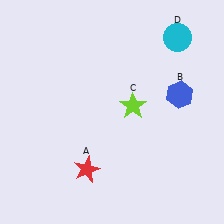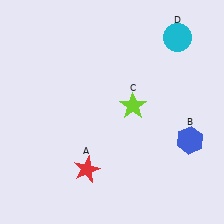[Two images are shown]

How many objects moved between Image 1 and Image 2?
1 object moved between the two images.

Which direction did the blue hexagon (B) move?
The blue hexagon (B) moved down.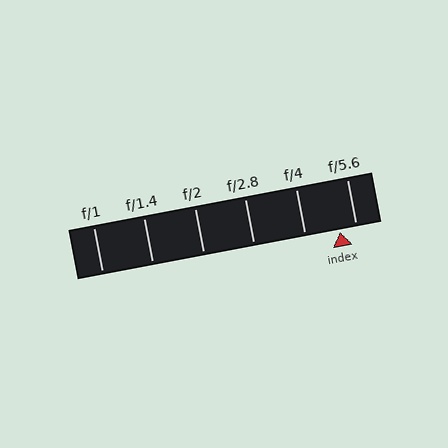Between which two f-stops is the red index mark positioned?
The index mark is between f/4 and f/5.6.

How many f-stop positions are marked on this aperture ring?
There are 6 f-stop positions marked.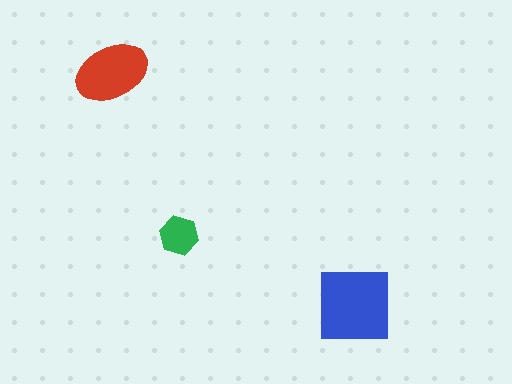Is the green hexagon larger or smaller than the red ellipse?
Smaller.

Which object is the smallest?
The green hexagon.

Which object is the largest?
The blue square.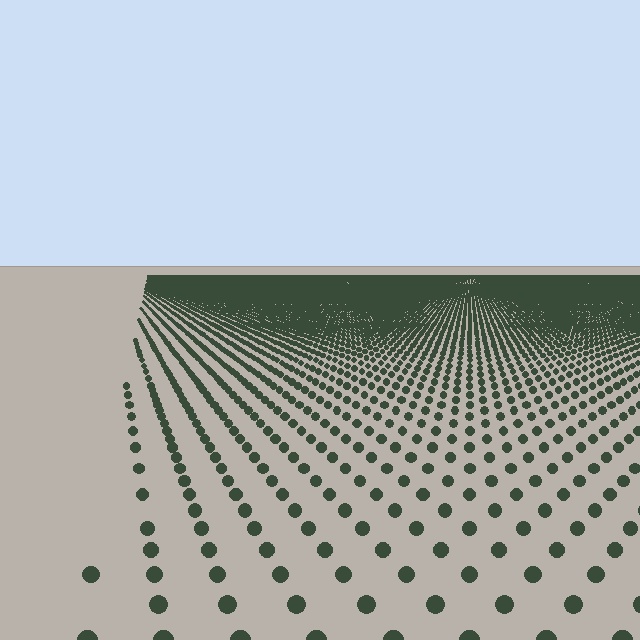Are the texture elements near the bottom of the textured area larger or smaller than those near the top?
Larger. Near the bottom, elements are closer to the viewer and appear at a bigger on-screen size.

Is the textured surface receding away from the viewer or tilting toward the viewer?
The surface is receding away from the viewer. Texture elements get smaller and denser toward the top.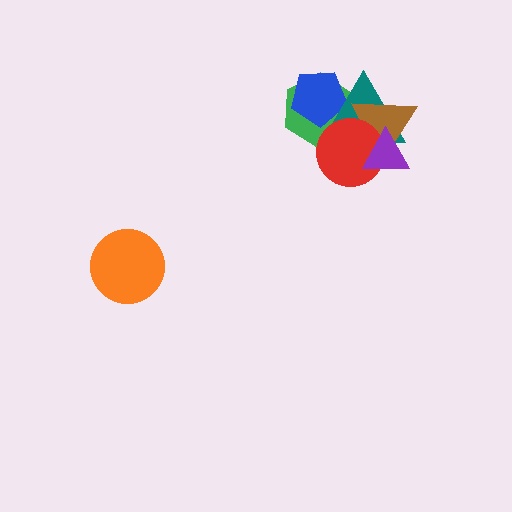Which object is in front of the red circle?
The purple triangle is in front of the red circle.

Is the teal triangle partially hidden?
Yes, it is partially covered by another shape.